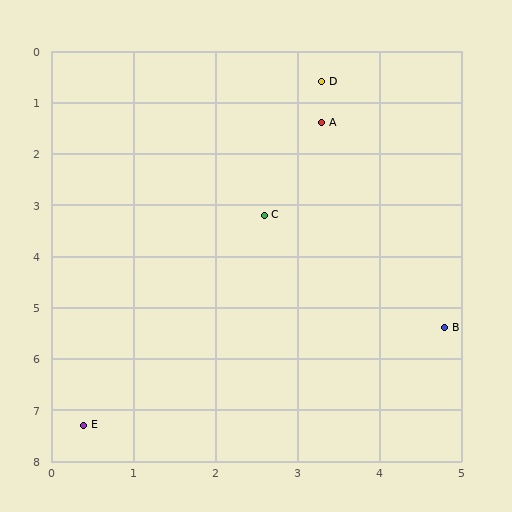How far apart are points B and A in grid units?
Points B and A are about 4.3 grid units apart.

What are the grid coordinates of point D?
Point D is at approximately (3.3, 0.6).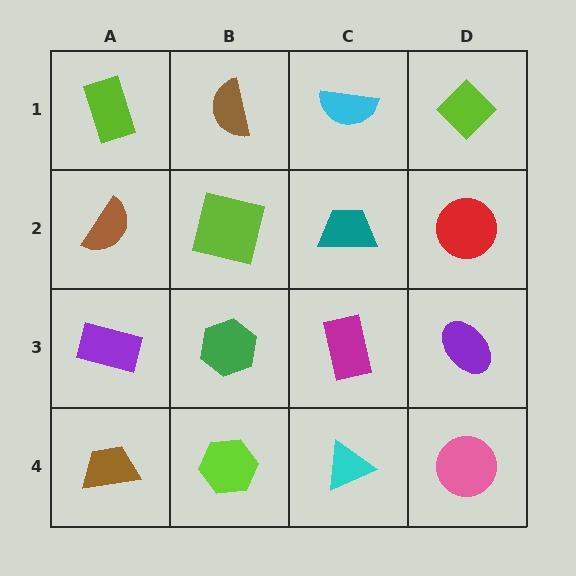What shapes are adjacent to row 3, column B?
A lime square (row 2, column B), a lime hexagon (row 4, column B), a purple rectangle (row 3, column A), a magenta rectangle (row 3, column C).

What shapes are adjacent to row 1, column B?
A lime square (row 2, column B), a lime rectangle (row 1, column A), a cyan semicircle (row 1, column C).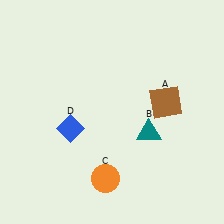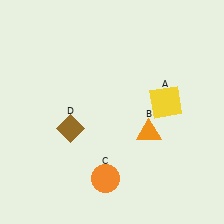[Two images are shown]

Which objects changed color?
A changed from brown to yellow. B changed from teal to orange. D changed from blue to brown.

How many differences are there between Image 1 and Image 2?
There are 3 differences between the two images.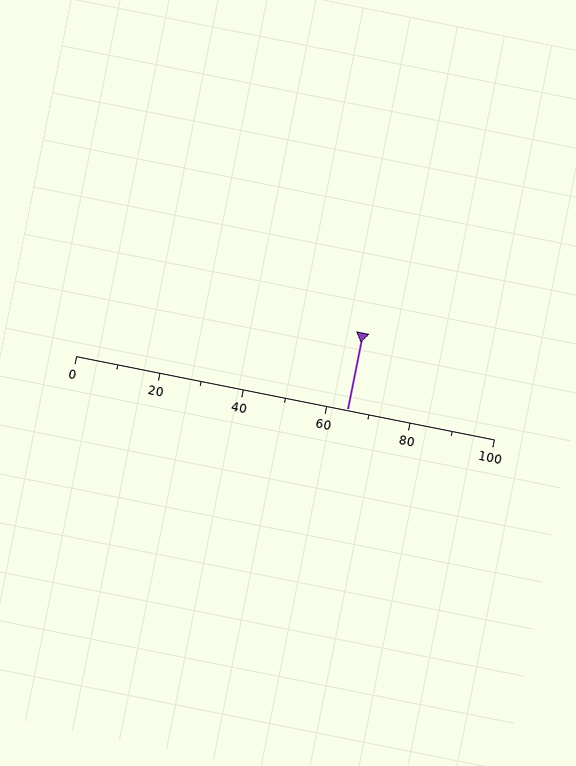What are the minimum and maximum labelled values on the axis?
The axis runs from 0 to 100.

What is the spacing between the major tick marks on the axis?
The major ticks are spaced 20 apart.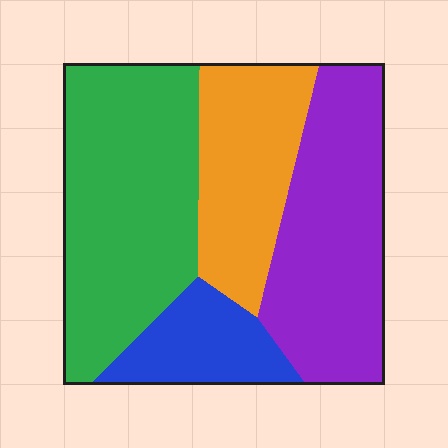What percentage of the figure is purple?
Purple takes up about one third (1/3) of the figure.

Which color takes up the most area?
Green, at roughly 35%.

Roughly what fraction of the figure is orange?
Orange covers about 20% of the figure.